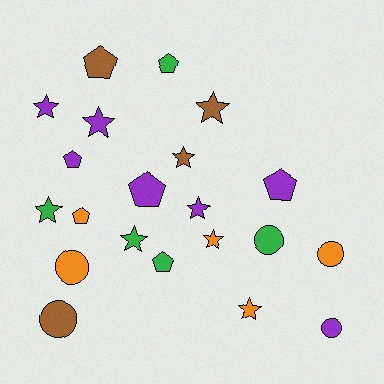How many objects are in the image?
There are 21 objects.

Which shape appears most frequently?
Star, with 9 objects.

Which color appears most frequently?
Purple, with 7 objects.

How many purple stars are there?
There are 3 purple stars.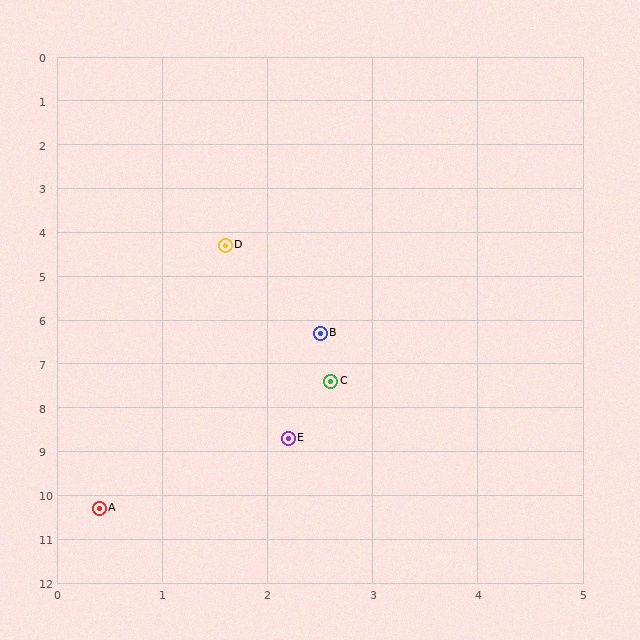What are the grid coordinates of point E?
Point E is at approximately (2.2, 8.7).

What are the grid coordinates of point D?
Point D is at approximately (1.6, 4.3).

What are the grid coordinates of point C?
Point C is at approximately (2.6, 7.4).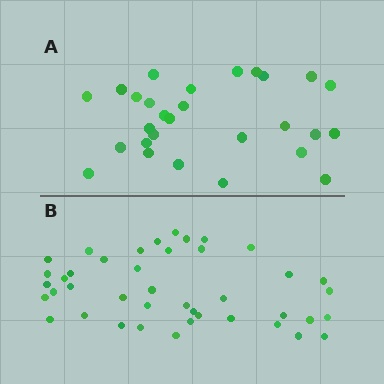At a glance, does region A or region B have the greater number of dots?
Region B (the bottom region) has more dots.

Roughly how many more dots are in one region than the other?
Region B has approximately 15 more dots than region A.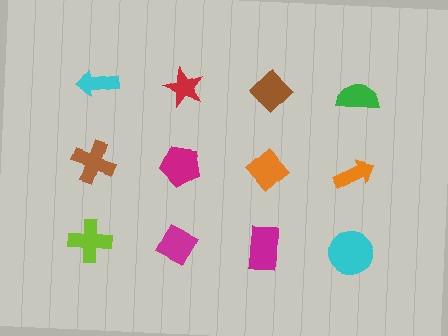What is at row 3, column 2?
A magenta diamond.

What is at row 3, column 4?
A cyan circle.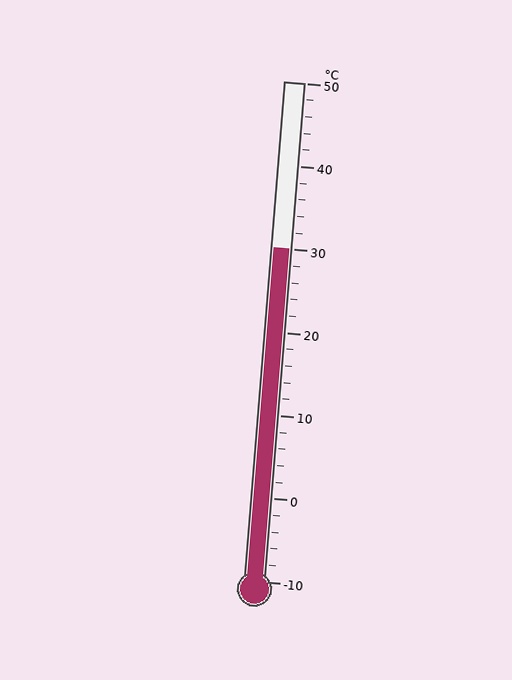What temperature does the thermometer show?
The thermometer shows approximately 30°C.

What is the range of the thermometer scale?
The thermometer scale ranges from -10°C to 50°C.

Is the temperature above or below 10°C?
The temperature is above 10°C.